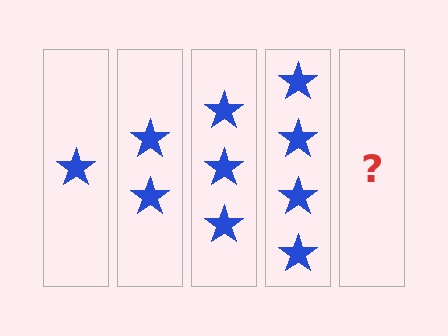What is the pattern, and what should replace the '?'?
The pattern is that each step adds one more star. The '?' should be 5 stars.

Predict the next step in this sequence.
The next step is 5 stars.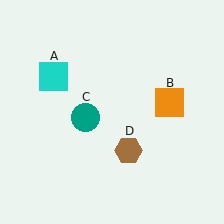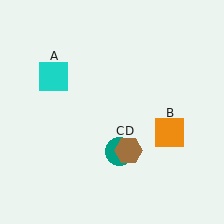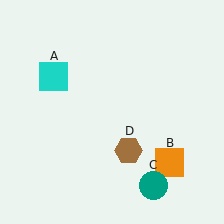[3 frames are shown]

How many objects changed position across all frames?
2 objects changed position: orange square (object B), teal circle (object C).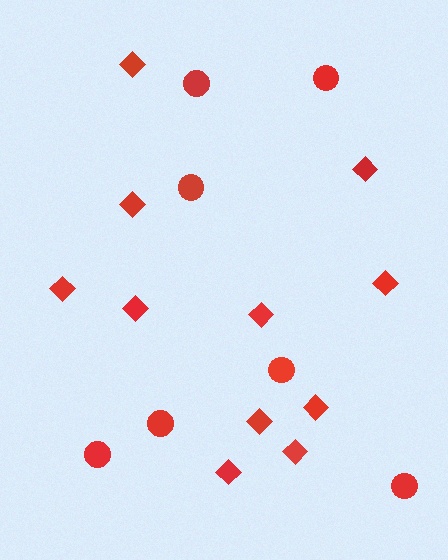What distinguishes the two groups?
There are 2 groups: one group of diamonds (11) and one group of circles (7).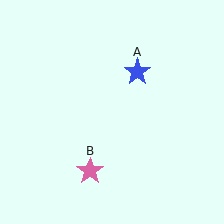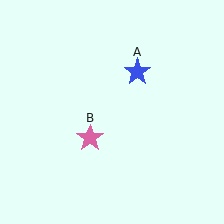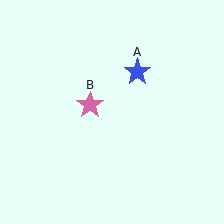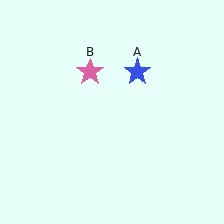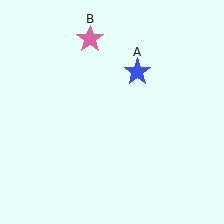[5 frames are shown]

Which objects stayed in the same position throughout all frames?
Blue star (object A) remained stationary.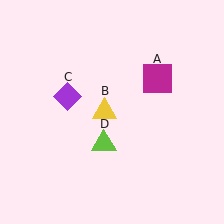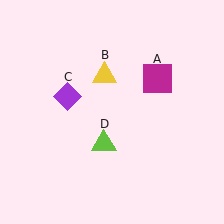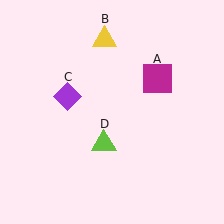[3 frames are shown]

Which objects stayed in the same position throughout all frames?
Magenta square (object A) and purple diamond (object C) and lime triangle (object D) remained stationary.